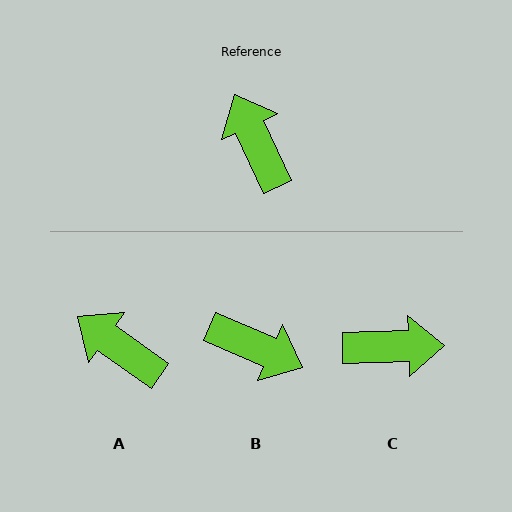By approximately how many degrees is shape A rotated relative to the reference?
Approximately 29 degrees counter-clockwise.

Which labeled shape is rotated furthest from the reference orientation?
B, about 139 degrees away.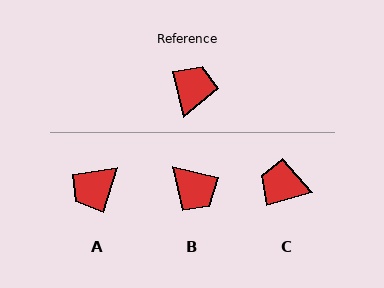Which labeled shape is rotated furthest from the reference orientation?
A, about 149 degrees away.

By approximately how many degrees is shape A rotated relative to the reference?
Approximately 149 degrees counter-clockwise.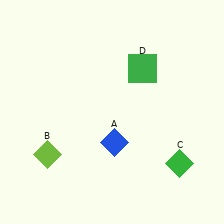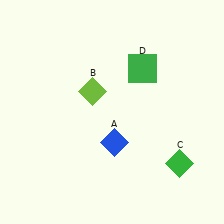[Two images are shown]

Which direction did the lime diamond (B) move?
The lime diamond (B) moved up.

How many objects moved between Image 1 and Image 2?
1 object moved between the two images.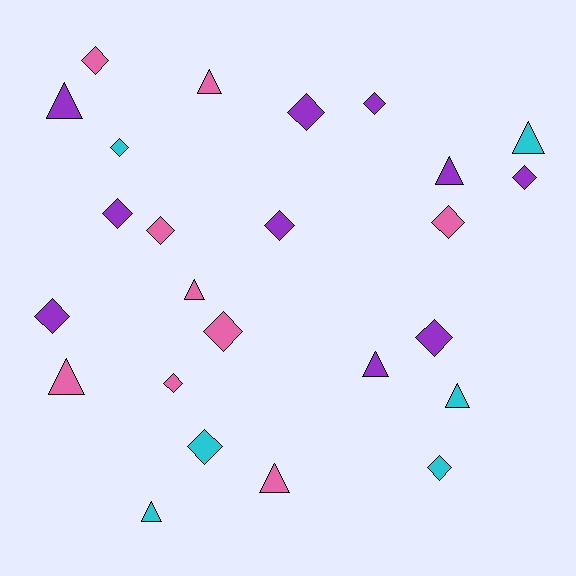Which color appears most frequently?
Purple, with 10 objects.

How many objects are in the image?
There are 25 objects.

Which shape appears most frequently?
Diamond, with 15 objects.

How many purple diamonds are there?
There are 7 purple diamonds.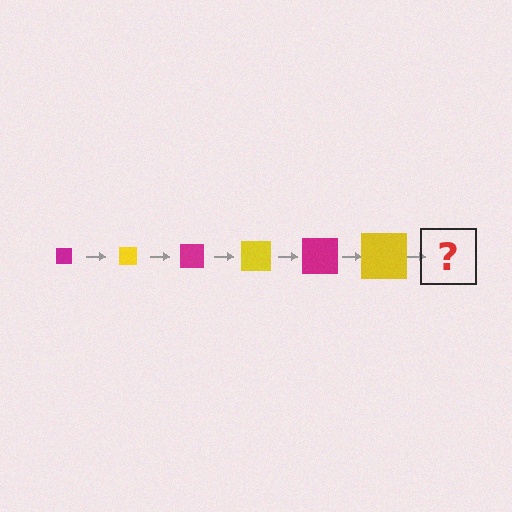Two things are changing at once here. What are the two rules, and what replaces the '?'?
The two rules are that the square grows larger each step and the color cycles through magenta and yellow. The '?' should be a magenta square, larger than the previous one.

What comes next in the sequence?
The next element should be a magenta square, larger than the previous one.